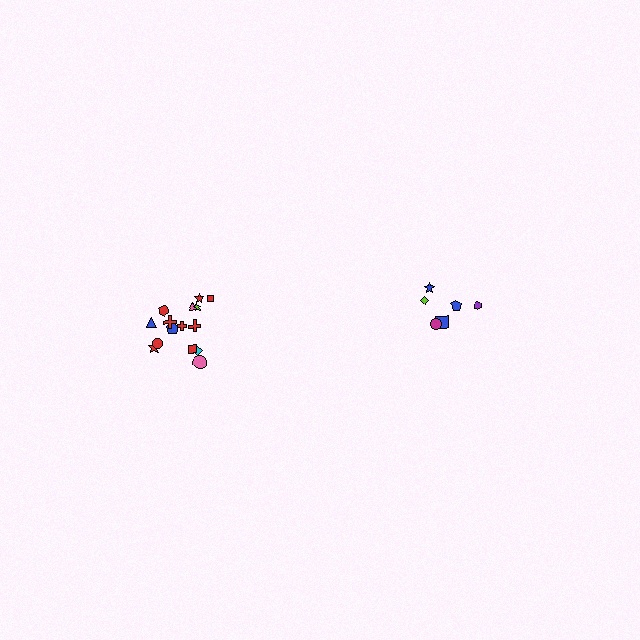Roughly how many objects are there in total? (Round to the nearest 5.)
Roughly 20 objects in total.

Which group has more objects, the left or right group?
The left group.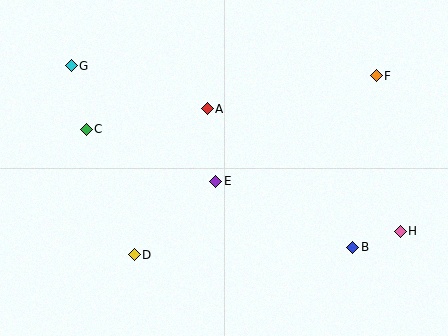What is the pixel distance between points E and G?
The distance between E and G is 185 pixels.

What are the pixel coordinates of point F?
Point F is at (376, 76).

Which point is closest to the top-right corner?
Point F is closest to the top-right corner.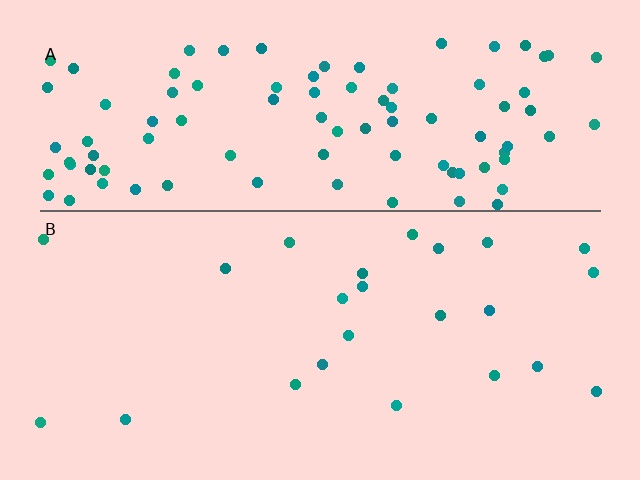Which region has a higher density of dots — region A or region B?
A (the top).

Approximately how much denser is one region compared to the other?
Approximately 4.3× — region A over region B.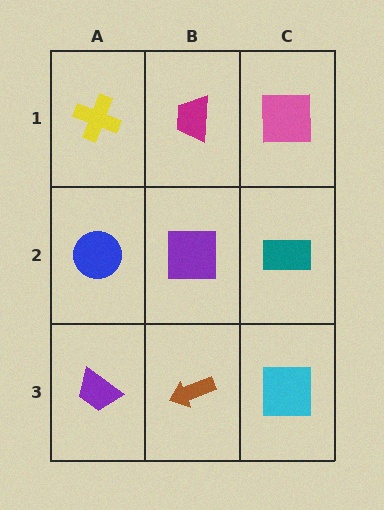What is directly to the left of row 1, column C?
A magenta trapezoid.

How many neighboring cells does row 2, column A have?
3.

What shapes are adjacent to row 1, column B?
A purple square (row 2, column B), a yellow cross (row 1, column A), a pink square (row 1, column C).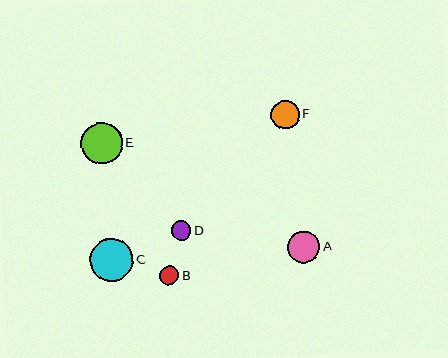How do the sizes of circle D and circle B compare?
Circle D and circle B are approximately the same size.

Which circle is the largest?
Circle C is the largest with a size of approximately 43 pixels.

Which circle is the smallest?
Circle B is the smallest with a size of approximately 19 pixels.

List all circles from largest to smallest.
From largest to smallest: C, E, A, F, D, B.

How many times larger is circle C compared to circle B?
Circle C is approximately 2.2 times the size of circle B.